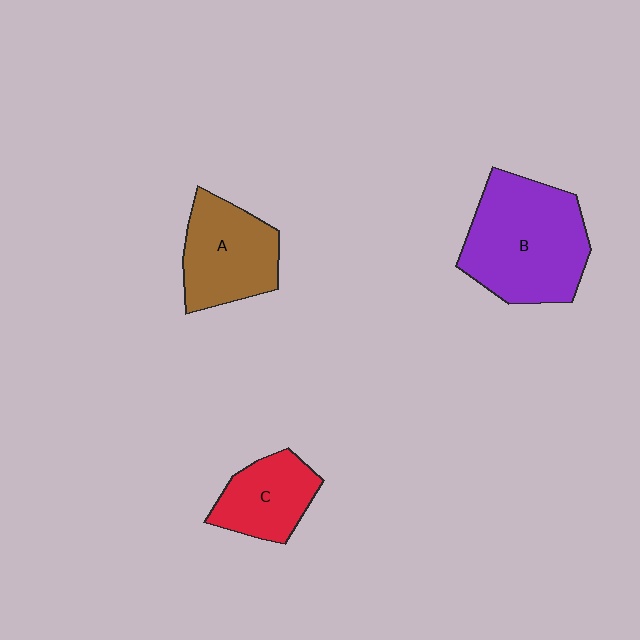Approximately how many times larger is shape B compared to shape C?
Approximately 1.9 times.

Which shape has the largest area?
Shape B (purple).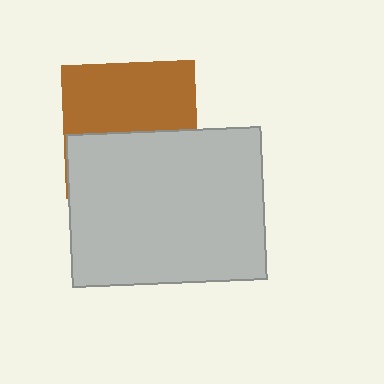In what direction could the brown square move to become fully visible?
The brown square could move up. That would shift it out from behind the light gray rectangle entirely.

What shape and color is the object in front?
The object in front is a light gray rectangle.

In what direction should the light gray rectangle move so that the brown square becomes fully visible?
The light gray rectangle should move down. That is the shortest direction to clear the overlap and leave the brown square fully visible.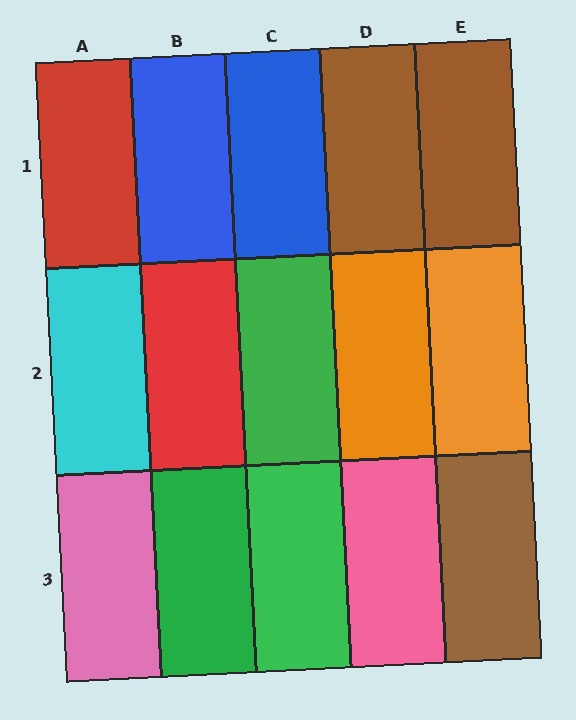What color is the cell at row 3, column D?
Pink.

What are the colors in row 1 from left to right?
Red, blue, blue, brown, brown.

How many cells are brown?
3 cells are brown.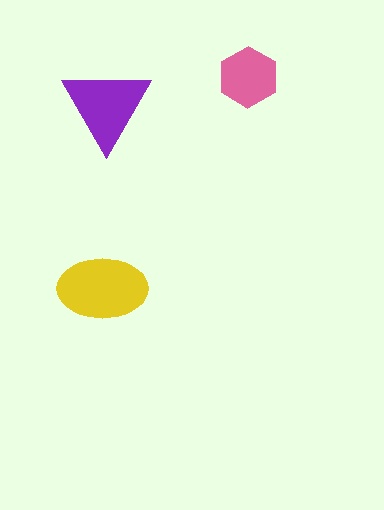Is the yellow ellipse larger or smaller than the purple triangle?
Larger.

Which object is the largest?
The yellow ellipse.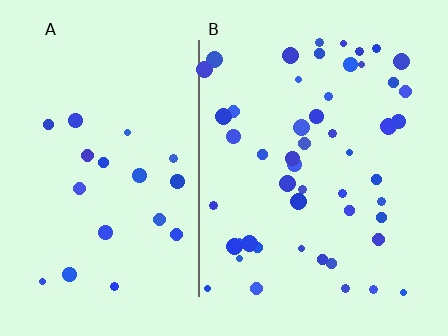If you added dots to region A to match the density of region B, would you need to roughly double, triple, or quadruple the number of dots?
Approximately triple.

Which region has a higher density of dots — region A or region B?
B (the right).